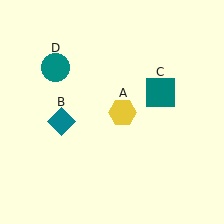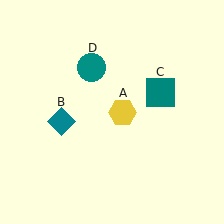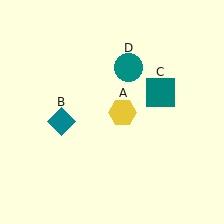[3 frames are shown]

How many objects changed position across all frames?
1 object changed position: teal circle (object D).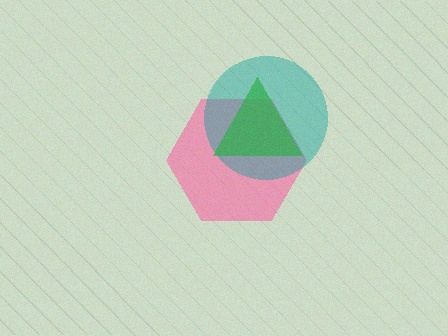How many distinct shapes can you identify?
There are 3 distinct shapes: a pink hexagon, a teal circle, a green triangle.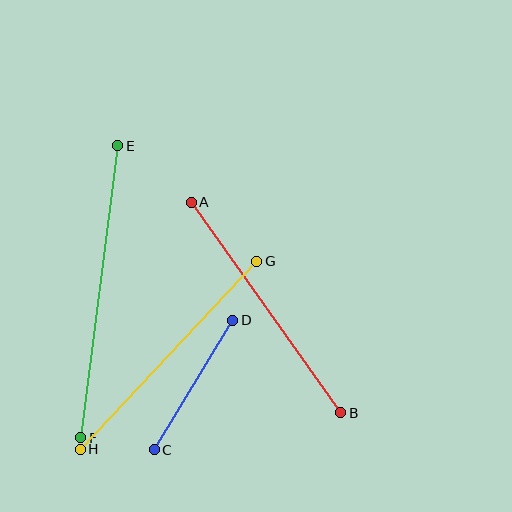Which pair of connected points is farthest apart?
Points E and F are farthest apart.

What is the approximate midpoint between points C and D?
The midpoint is at approximately (194, 385) pixels.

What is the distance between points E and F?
The distance is approximately 294 pixels.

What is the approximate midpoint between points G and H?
The midpoint is at approximately (169, 355) pixels.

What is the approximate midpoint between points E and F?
The midpoint is at approximately (99, 292) pixels.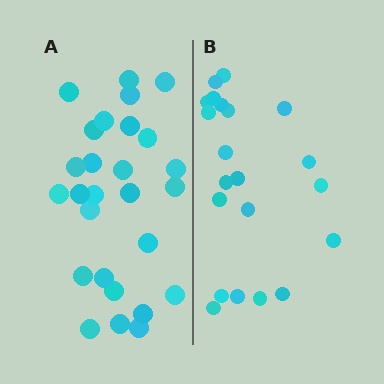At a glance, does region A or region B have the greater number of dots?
Region A (the left region) has more dots.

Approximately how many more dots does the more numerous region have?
Region A has about 6 more dots than region B.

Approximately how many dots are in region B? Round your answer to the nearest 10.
About 20 dots. (The exact count is 21, which rounds to 20.)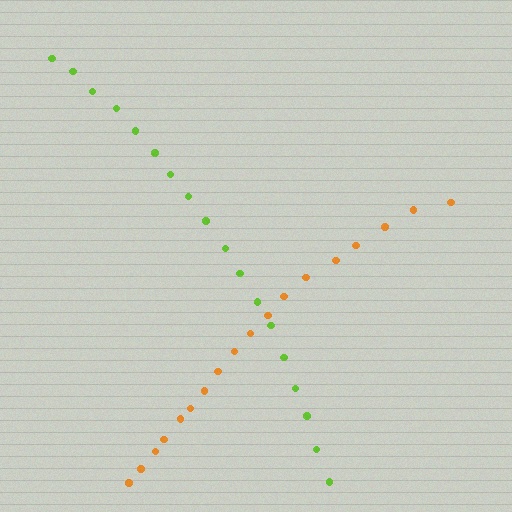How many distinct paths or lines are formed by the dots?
There are 2 distinct paths.